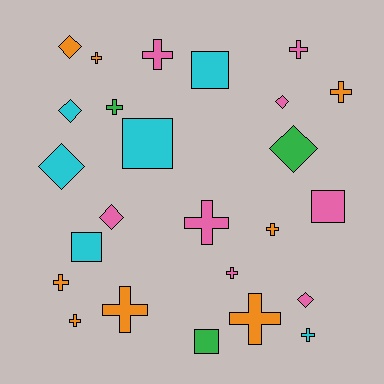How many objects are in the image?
There are 25 objects.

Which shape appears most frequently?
Cross, with 13 objects.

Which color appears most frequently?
Pink, with 8 objects.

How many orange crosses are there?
There are 7 orange crosses.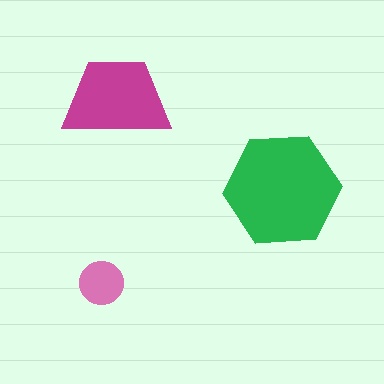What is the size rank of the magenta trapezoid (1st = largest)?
2nd.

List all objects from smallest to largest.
The pink circle, the magenta trapezoid, the green hexagon.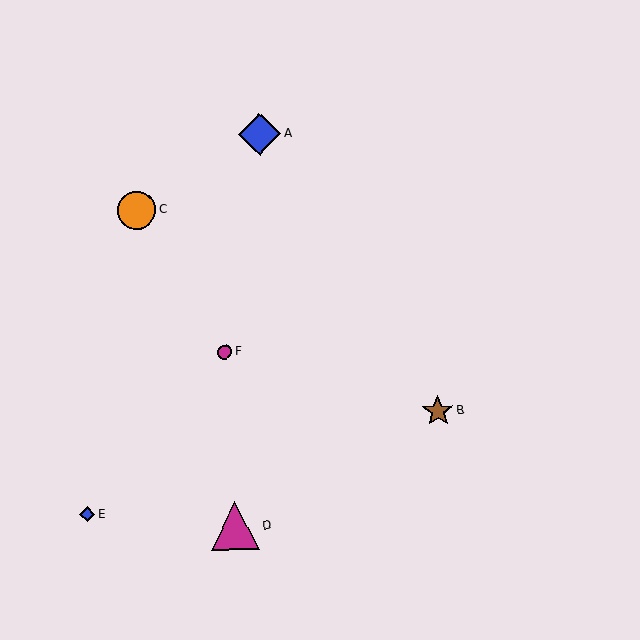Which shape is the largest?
The magenta triangle (labeled D) is the largest.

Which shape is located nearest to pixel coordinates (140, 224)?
The orange circle (labeled C) at (136, 210) is nearest to that location.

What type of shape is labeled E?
Shape E is a blue diamond.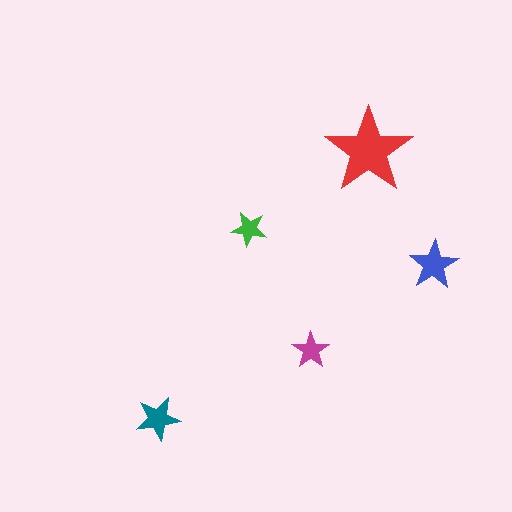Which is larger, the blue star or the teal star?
The blue one.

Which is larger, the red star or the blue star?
The red one.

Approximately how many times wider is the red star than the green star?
About 2.5 times wider.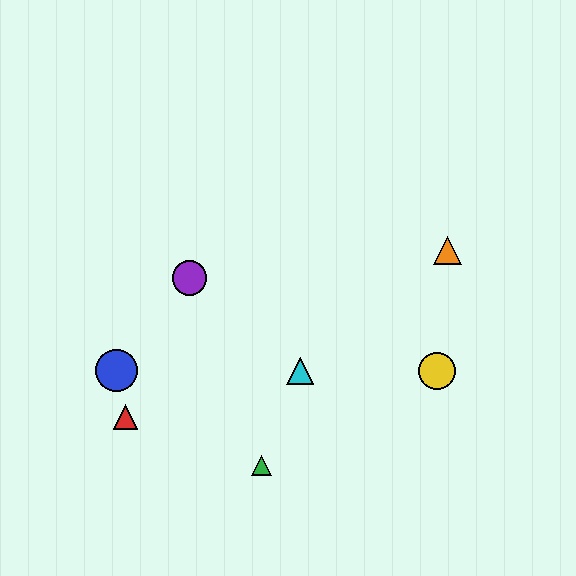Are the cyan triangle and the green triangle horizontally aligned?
No, the cyan triangle is at y≈371 and the green triangle is at y≈465.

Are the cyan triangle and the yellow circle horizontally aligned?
Yes, both are at y≈371.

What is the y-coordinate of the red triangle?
The red triangle is at y≈417.